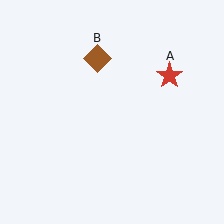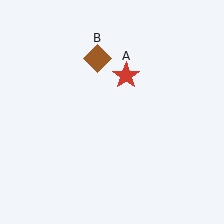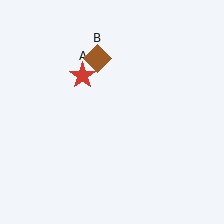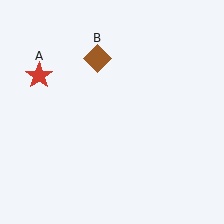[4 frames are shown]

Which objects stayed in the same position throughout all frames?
Brown diamond (object B) remained stationary.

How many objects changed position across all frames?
1 object changed position: red star (object A).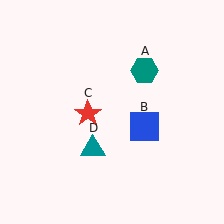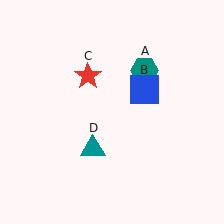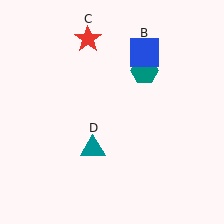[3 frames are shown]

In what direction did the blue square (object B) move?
The blue square (object B) moved up.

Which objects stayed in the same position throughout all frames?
Teal hexagon (object A) and teal triangle (object D) remained stationary.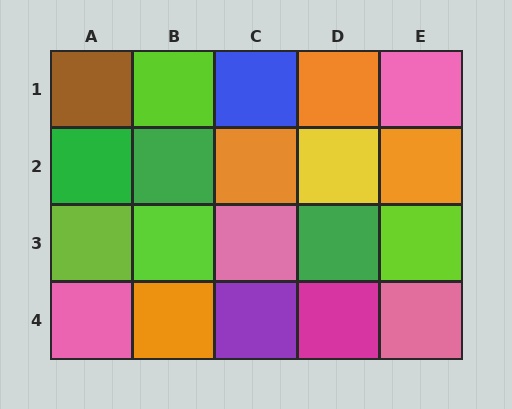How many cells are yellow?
1 cell is yellow.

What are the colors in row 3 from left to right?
Lime, lime, pink, green, lime.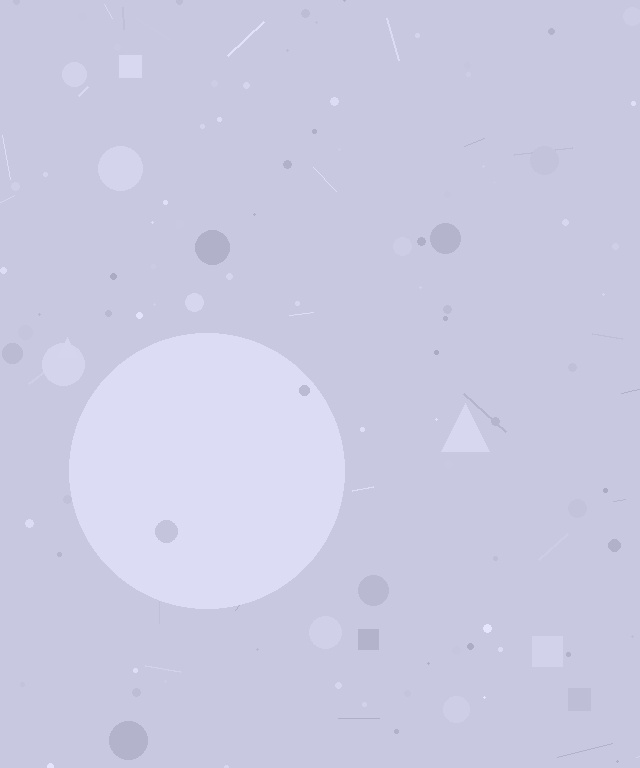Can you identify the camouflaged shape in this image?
The camouflaged shape is a circle.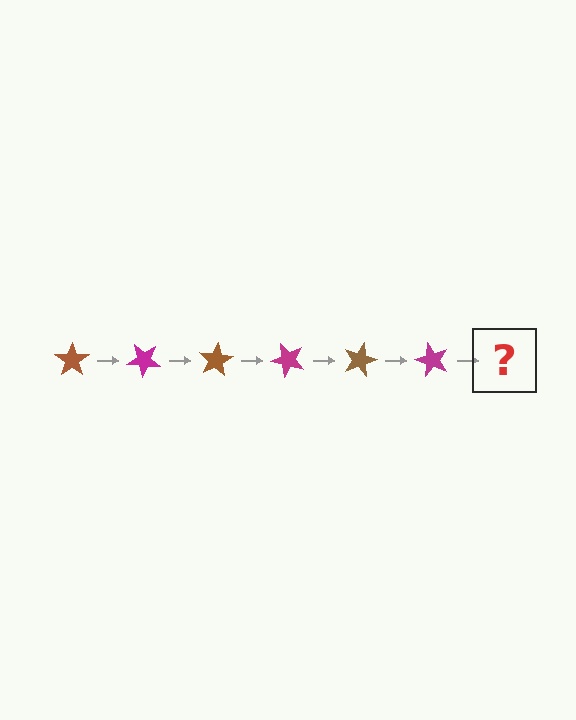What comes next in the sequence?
The next element should be a brown star, rotated 240 degrees from the start.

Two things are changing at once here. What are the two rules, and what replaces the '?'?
The two rules are that it rotates 40 degrees each step and the color cycles through brown and magenta. The '?' should be a brown star, rotated 240 degrees from the start.